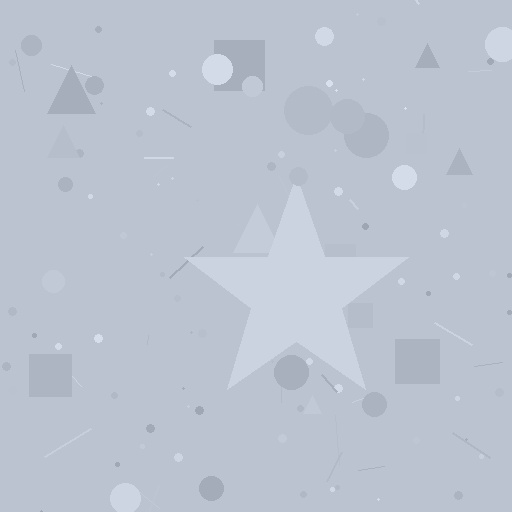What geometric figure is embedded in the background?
A star is embedded in the background.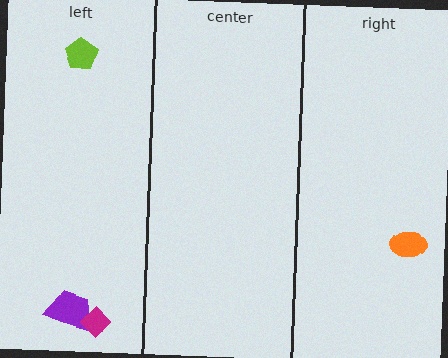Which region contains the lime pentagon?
The left region.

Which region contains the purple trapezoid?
The left region.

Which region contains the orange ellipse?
The right region.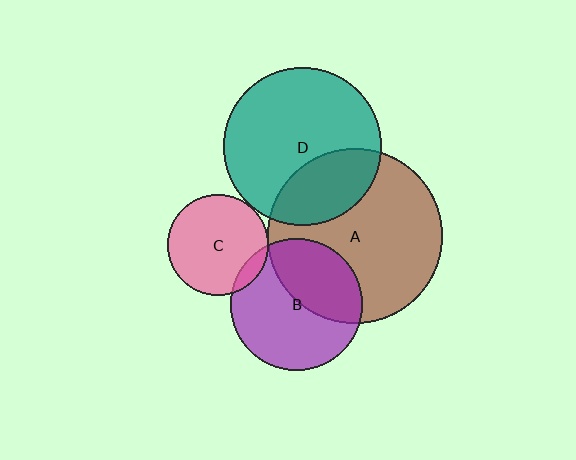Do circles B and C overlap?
Yes.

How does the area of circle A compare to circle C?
Approximately 3.0 times.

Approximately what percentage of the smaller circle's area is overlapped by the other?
Approximately 10%.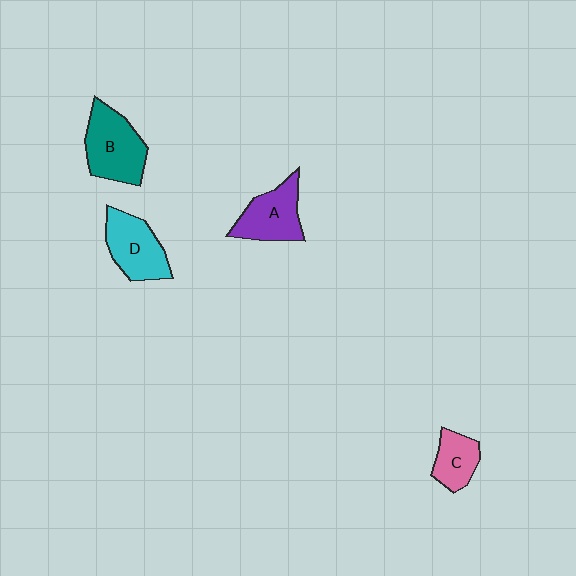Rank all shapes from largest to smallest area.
From largest to smallest: B (teal), D (cyan), A (purple), C (pink).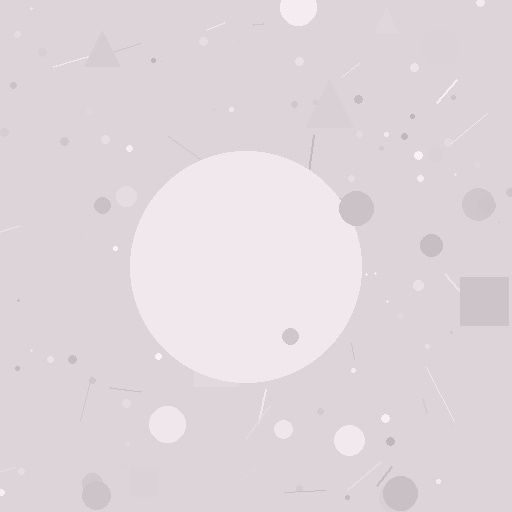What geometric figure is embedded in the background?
A circle is embedded in the background.